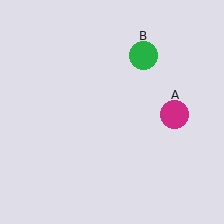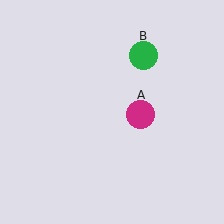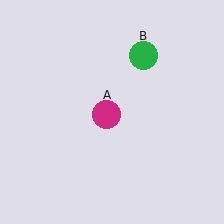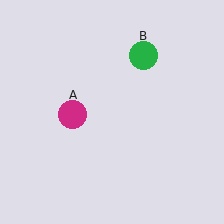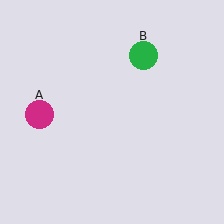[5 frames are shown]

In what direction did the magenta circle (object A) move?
The magenta circle (object A) moved left.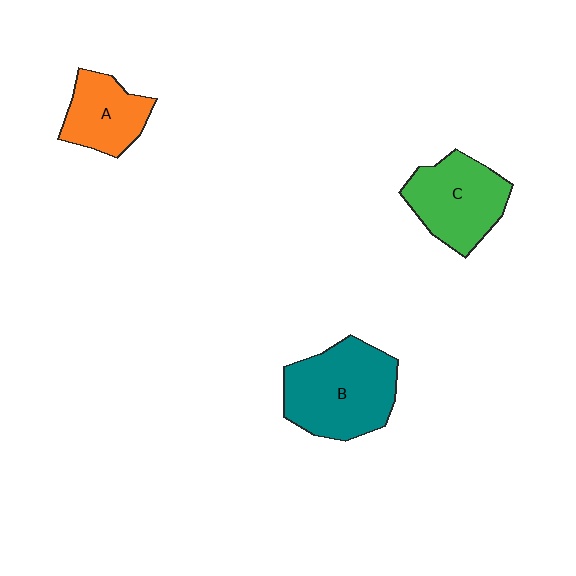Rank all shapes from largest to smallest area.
From largest to smallest: B (teal), C (green), A (orange).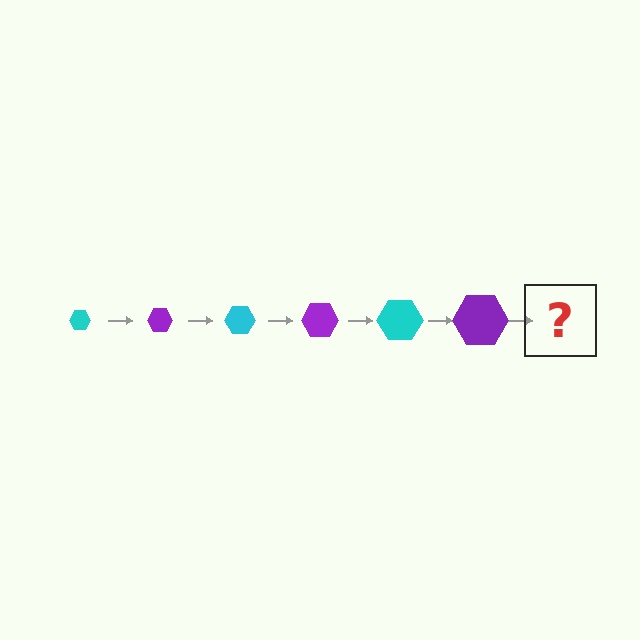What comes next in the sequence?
The next element should be a cyan hexagon, larger than the previous one.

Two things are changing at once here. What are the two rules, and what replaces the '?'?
The two rules are that the hexagon grows larger each step and the color cycles through cyan and purple. The '?' should be a cyan hexagon, larger than the previous one.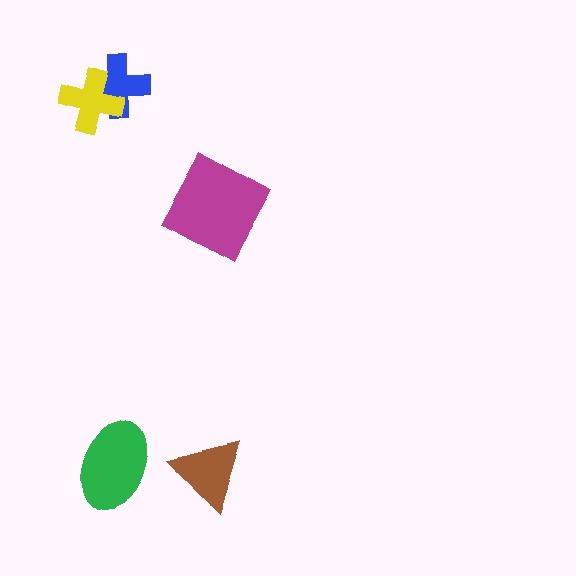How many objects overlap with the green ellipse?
0 objects overlap with the green ellipse.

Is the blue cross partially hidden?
Yes, it is partially covered by another shape.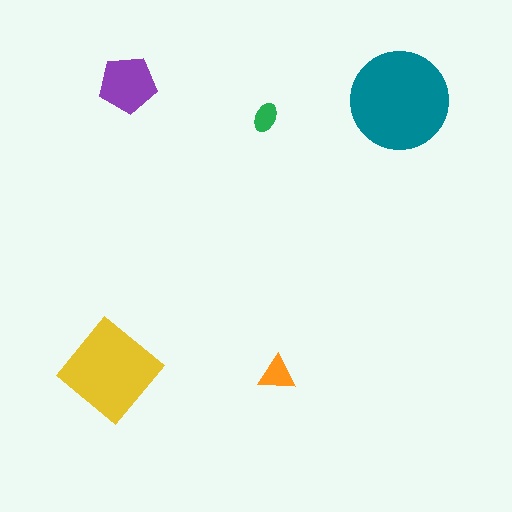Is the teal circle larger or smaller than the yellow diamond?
Larger.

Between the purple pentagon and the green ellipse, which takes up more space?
The purple pentagon.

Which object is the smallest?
The green ellipse.